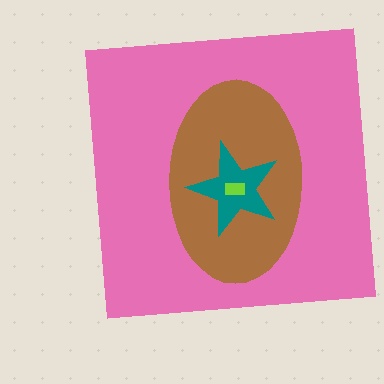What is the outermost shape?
The pink square.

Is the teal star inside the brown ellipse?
Yes.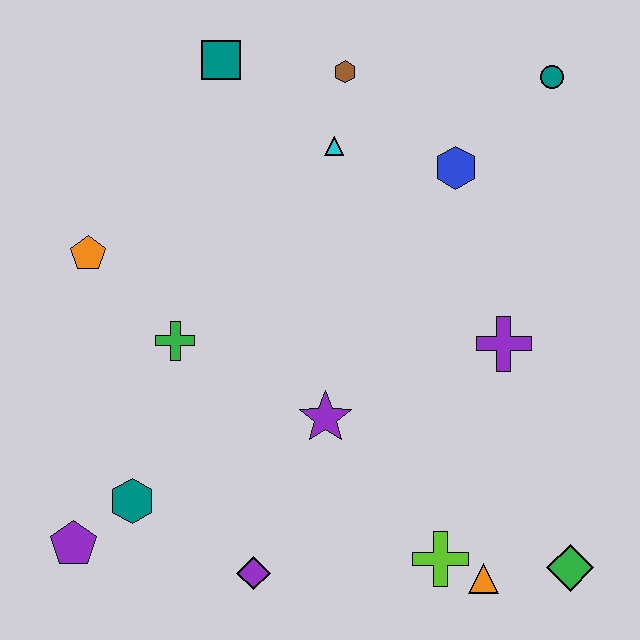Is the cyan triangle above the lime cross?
Yes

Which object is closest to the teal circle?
The blue hexagon is closest to the teal circle.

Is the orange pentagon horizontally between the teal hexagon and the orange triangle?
No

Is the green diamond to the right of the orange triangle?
Yes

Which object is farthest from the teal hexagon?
The teal circle is farthest from the teal hexagon.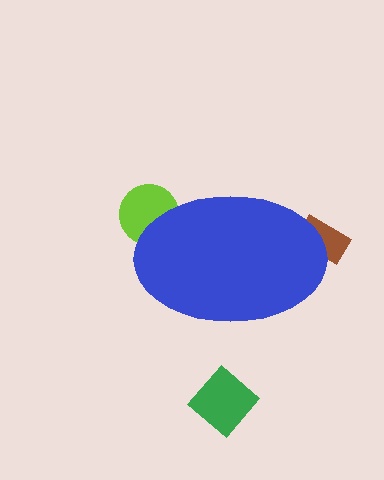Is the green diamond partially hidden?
No, the green diamond is fully visible.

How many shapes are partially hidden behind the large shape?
2 shapes are partially hidden.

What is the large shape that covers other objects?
A blue ellipse.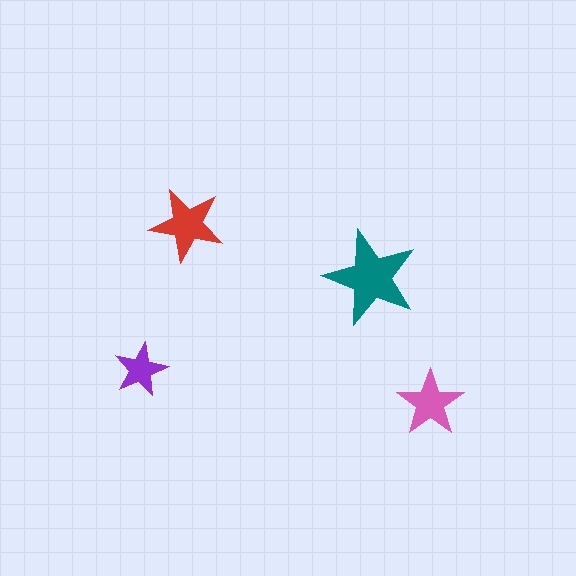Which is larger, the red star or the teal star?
The teal one.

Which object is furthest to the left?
The purple star is leftmost.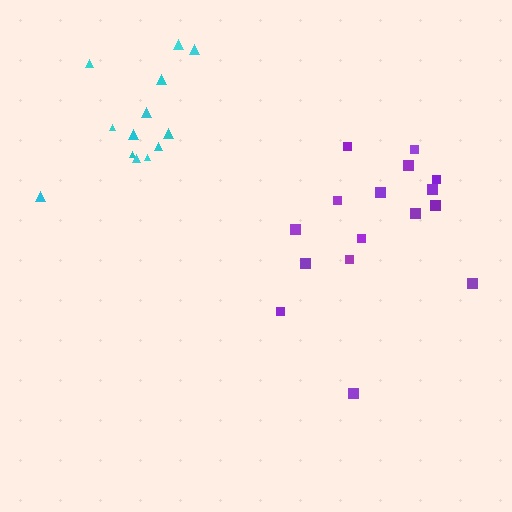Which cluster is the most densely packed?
Cyan.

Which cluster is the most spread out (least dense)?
Purple.